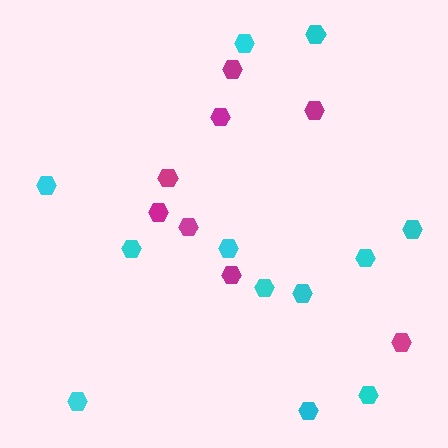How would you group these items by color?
There are 2 groups: one group of cyan hexagons (12) and one group of magenta hexagons (8).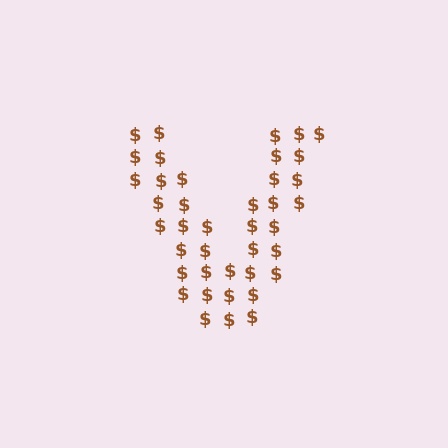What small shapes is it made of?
It is made of small dollar signs.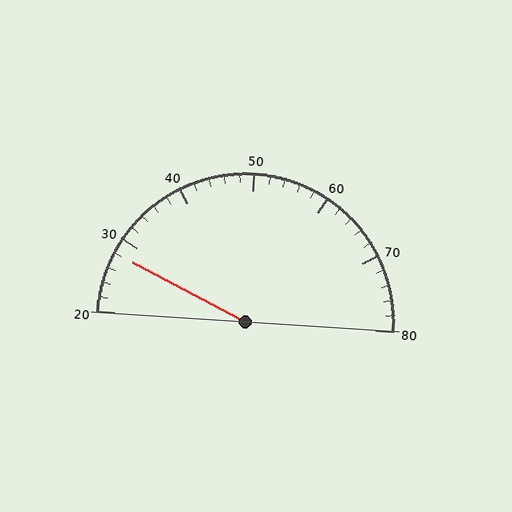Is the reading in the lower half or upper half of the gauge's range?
The reading is in the lower half of the range (20 to 80).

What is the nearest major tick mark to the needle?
The nearest major tick mark is 30.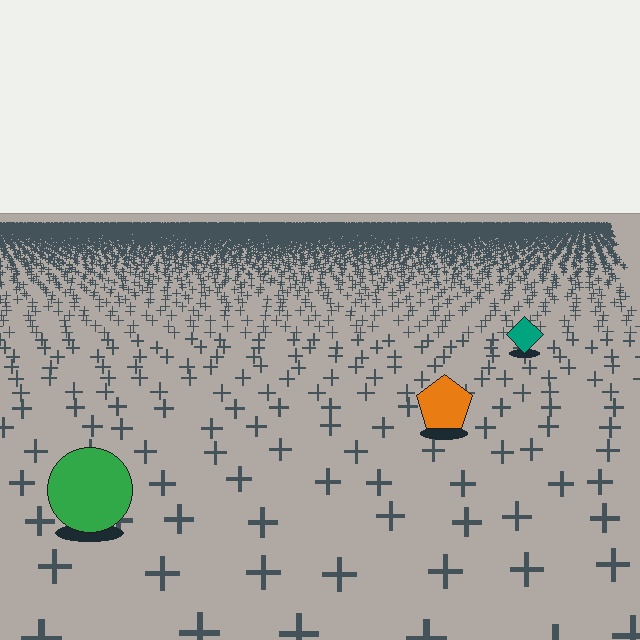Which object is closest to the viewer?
The green circle is closest. The texture marks near it are larger and more spread out.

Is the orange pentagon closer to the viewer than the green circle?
No. The green circle is closer — you can tell from the texture gradient: the ground texture is coarser near it.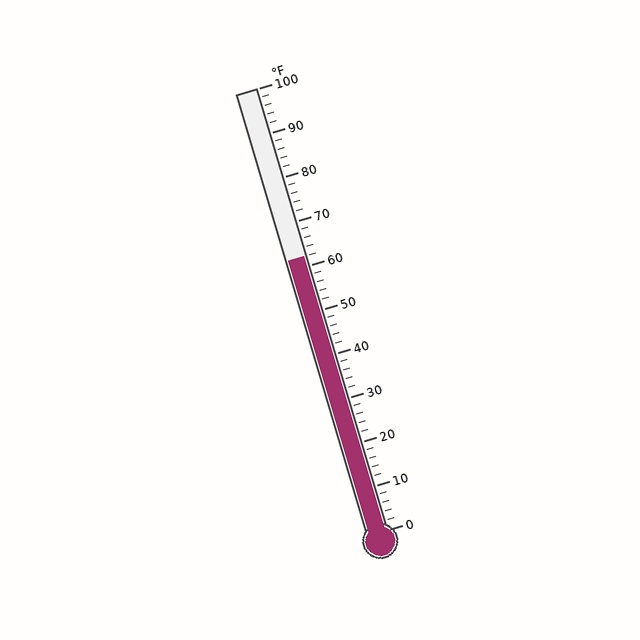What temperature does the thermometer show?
The thermometer shows approximately 62°F.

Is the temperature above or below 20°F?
The temperature is above 20°F.